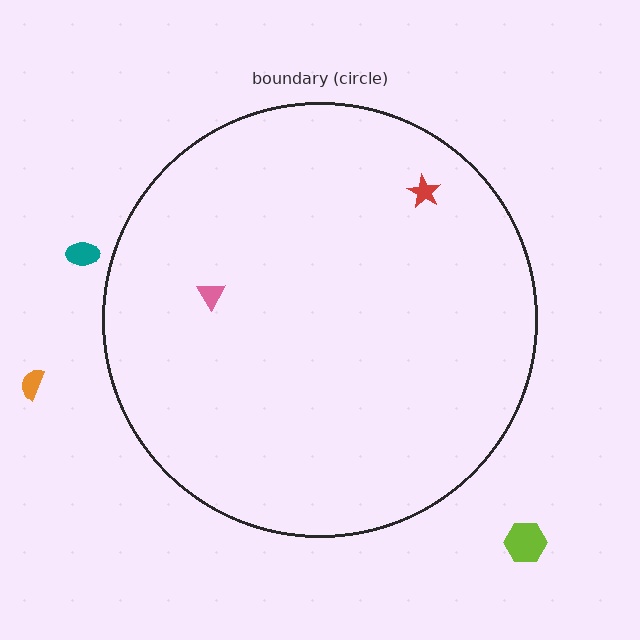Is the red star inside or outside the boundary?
Inside.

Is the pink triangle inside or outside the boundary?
Inside.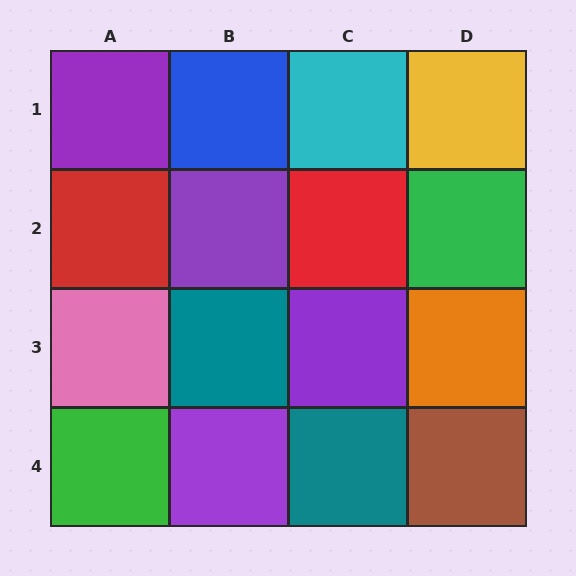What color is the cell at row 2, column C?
Red.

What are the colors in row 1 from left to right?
Purple, blue, cyan, yellow.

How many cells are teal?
2 cells are teal.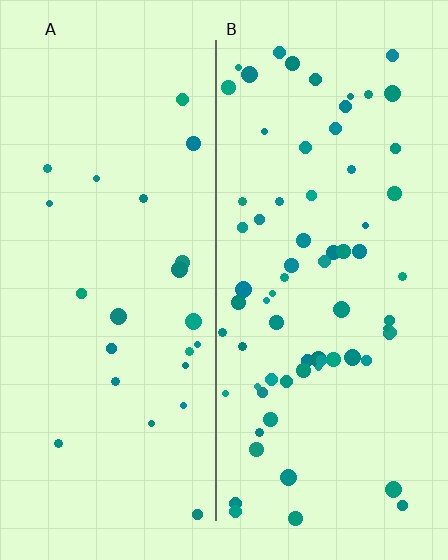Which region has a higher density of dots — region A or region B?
B (the right).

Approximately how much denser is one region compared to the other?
Approximately 3.0× — region B over region A.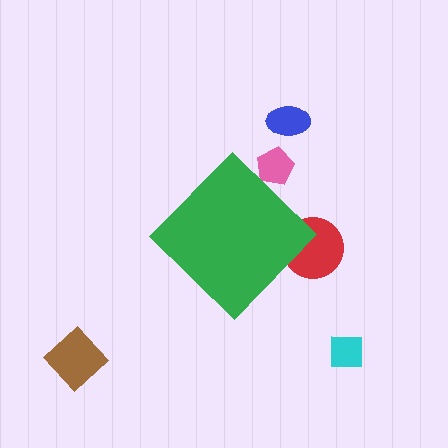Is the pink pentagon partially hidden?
Yes, the pink pentagon is partially hidden behind the green diamond.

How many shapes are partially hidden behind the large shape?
2 shapes are partially hidden.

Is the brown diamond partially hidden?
No, the brown diamond is fully visible.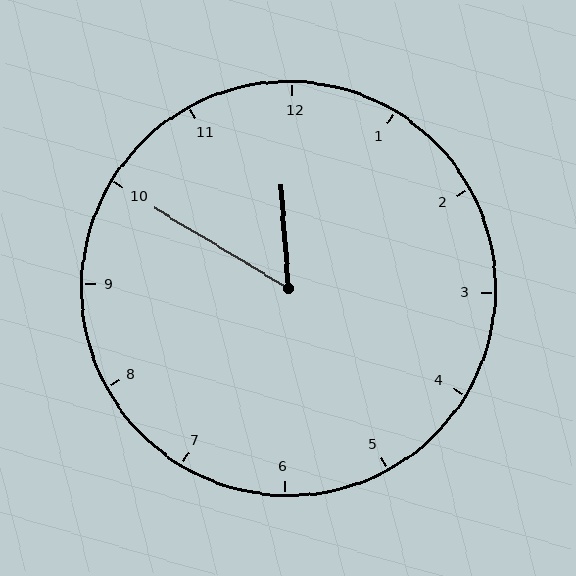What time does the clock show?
11:50.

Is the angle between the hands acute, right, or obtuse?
It is acute.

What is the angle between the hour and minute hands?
Approximately 55 degrees.